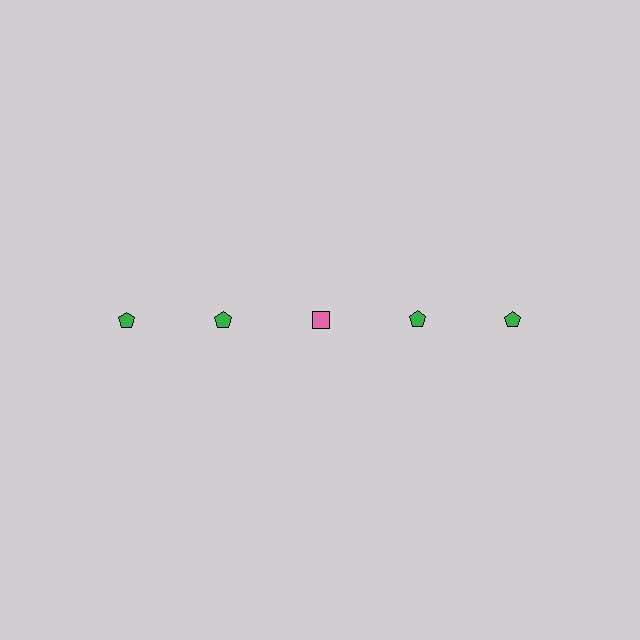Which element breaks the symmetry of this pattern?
The pink square in the top row, center column breaks the symmetry. All other shapes are green pentagons.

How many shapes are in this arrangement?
There are 5 shapes arranged in a grid pattern.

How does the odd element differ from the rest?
It differs in both color (pink instead of green) and shape (square instead of pentagon).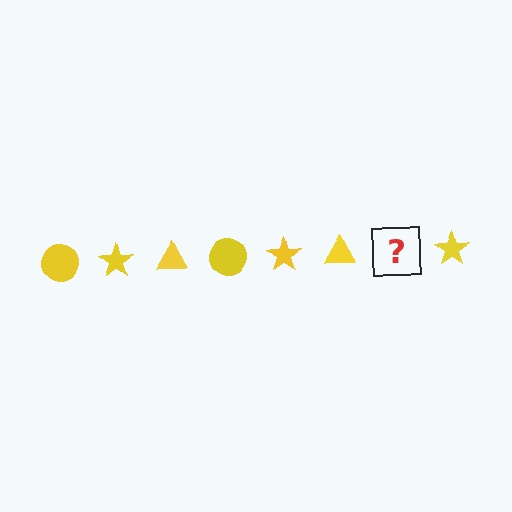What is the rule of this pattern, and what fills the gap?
The rule is that the pattern cycles through circle, star, triangle shapes in yellow. The gap should be filled with a yellow circle.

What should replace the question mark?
The question mark should be replaced with a yellow circle.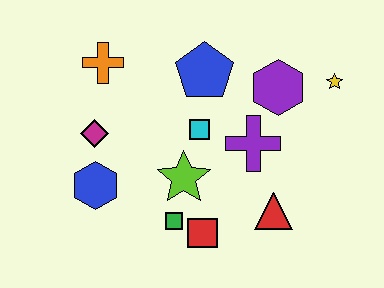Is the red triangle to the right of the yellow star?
No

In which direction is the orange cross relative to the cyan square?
The orange cross is to the left of the cyan square.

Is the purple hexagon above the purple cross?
Yes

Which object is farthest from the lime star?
The yellow star is farthest from the lime star.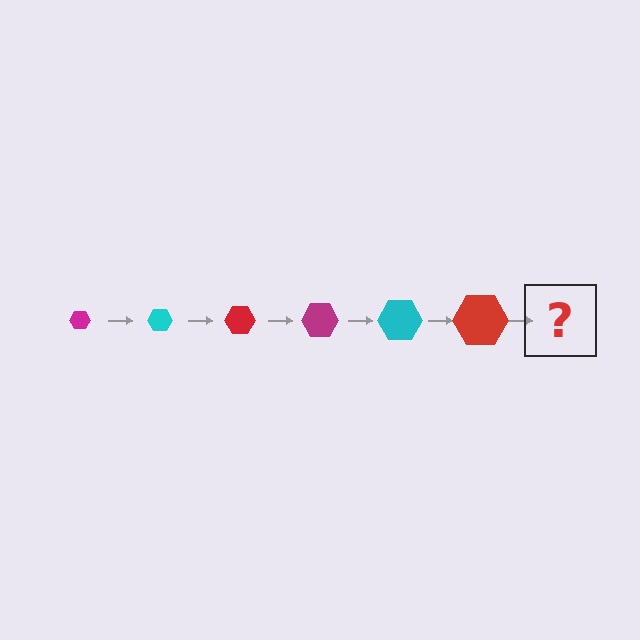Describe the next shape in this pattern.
It should be a magenta hexagon, larger than the previous one.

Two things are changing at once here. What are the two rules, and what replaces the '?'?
The two rules are that the hexagon grows larger each step and the color cycles through magenta, cyan, and red. The '?' should be a magenta hexagon, larger than the previous one.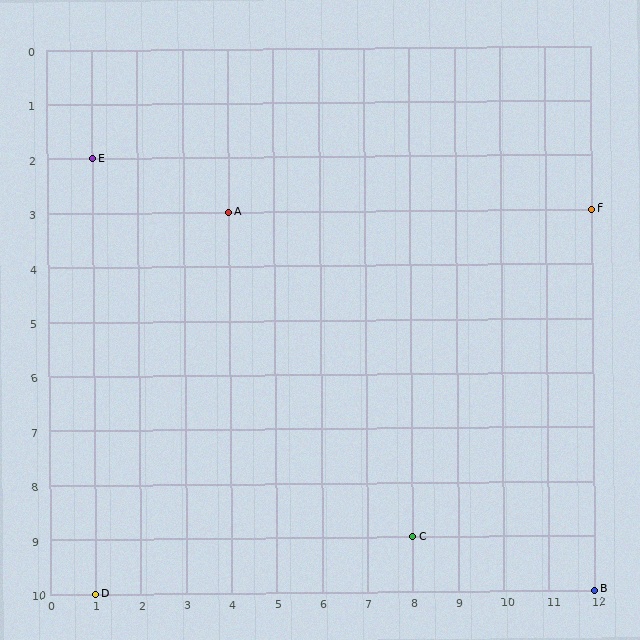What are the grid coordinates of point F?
Point F is at grid coordinates (12, 3).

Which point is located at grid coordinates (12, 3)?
Point F is at (12, 3).